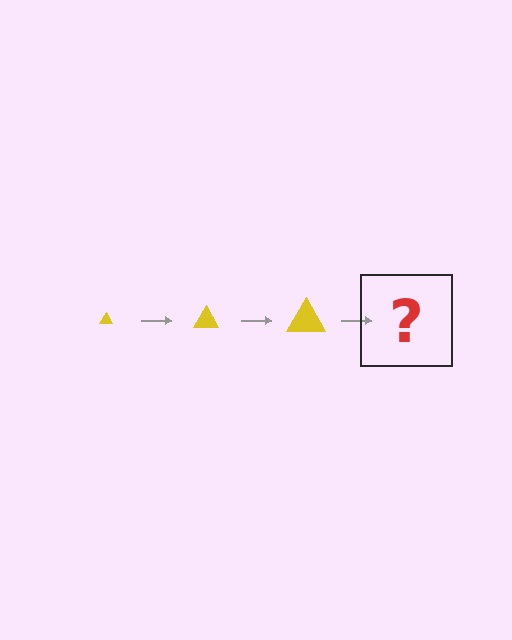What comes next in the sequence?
The next element should be a yellow triangle, larger than the previous one.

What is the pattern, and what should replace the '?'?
The pattern is that the triangle gets progressively larger each step. The '?' should be a yellow triangle, larger than the previous one.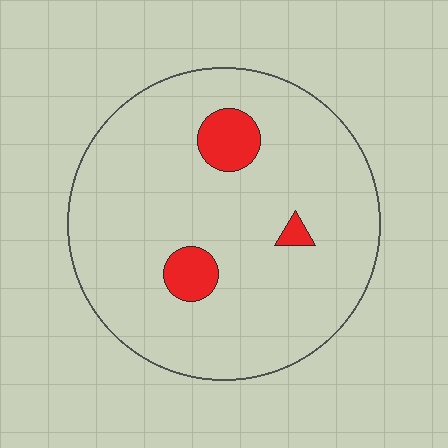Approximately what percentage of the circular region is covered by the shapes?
Approximately 10%.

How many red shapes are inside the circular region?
3.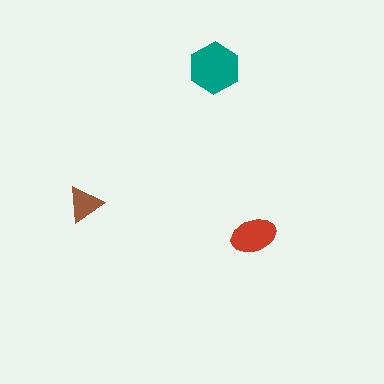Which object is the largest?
The teal hexagon.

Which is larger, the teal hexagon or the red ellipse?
The teal hexagon.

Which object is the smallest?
The brown triangle.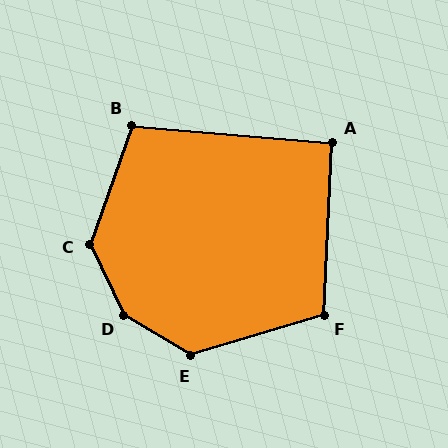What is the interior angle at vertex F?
Approximately 109 degrees (obtuse).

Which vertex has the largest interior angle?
D, at approximately 146 degrees.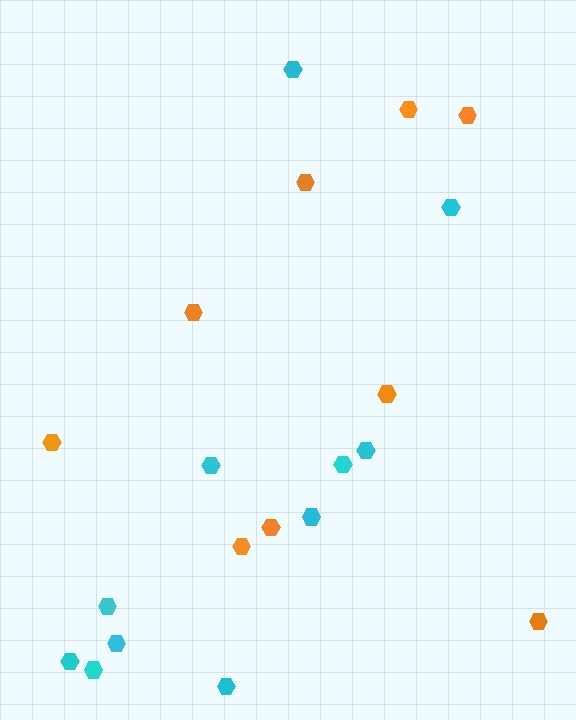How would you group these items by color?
There are 2 groups: one group of cyan hexagons (11) and one group of orange hexagons (9).